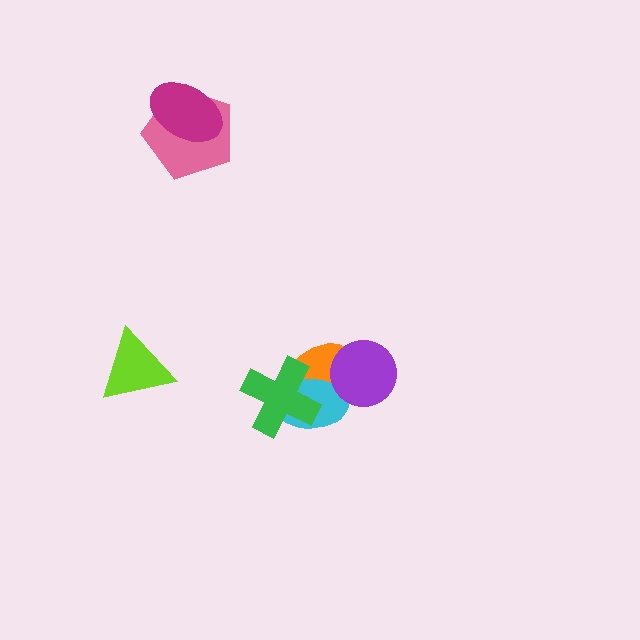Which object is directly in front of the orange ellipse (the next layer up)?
The cyan ellipse is directly in front of the orange ellipse.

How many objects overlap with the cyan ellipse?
3 objects overlap with the cyan ellipse.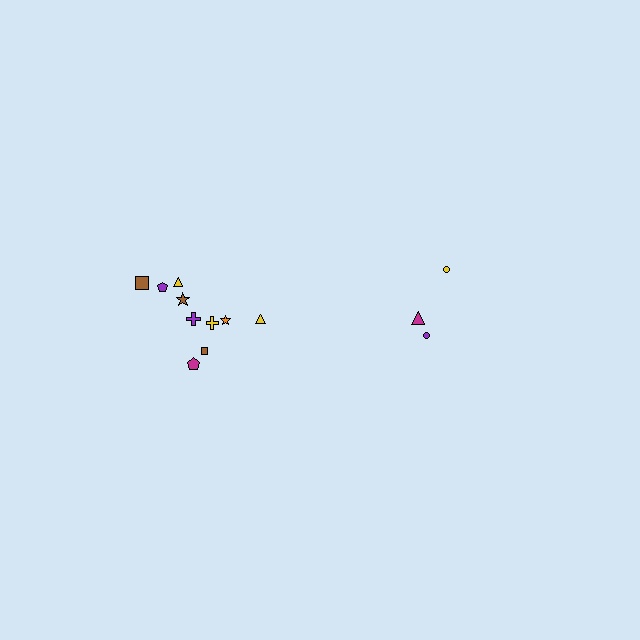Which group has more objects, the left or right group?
The left group.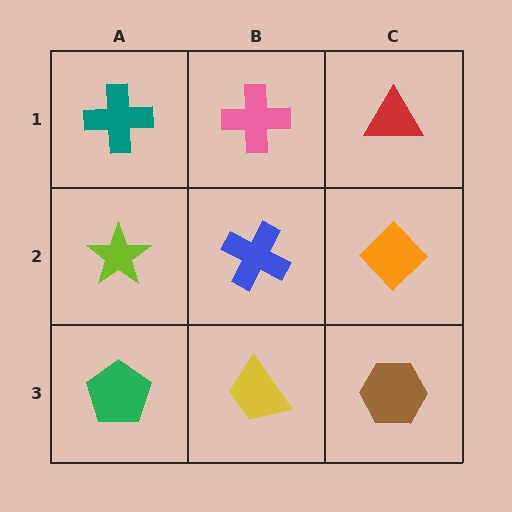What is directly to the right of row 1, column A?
A pink cross.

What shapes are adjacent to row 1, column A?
A lime star (row 2, column A), a pink cross (row 1, column B).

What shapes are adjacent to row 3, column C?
An orange diamond (row 2, column C), a yellow trapezoid (row 3, column B).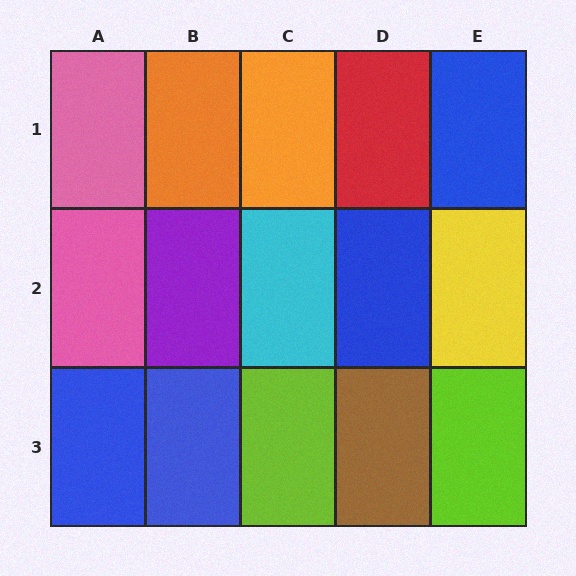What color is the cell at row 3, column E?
Lime.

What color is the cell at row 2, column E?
Yellow.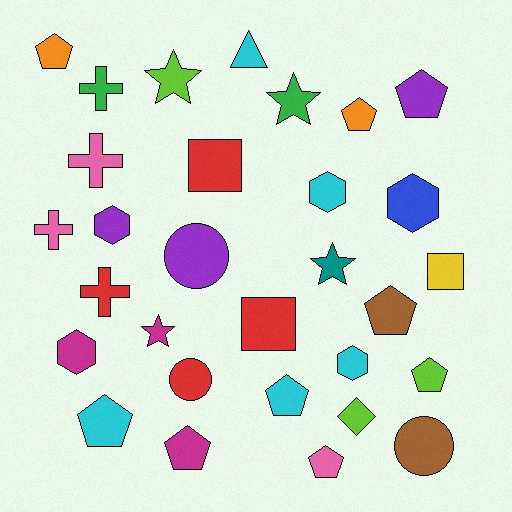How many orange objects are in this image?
There are 2 orange objects.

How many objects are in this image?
There are 30 objects.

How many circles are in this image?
There are 3 circles.